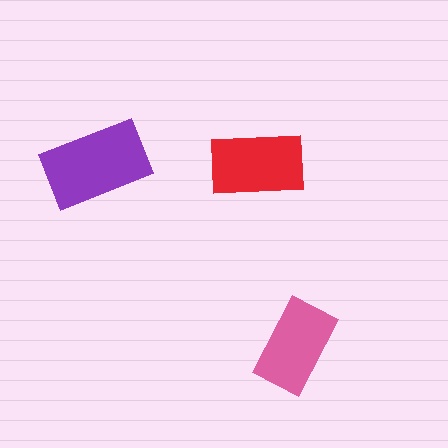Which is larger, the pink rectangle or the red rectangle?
The red one.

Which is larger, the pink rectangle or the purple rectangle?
The purple one.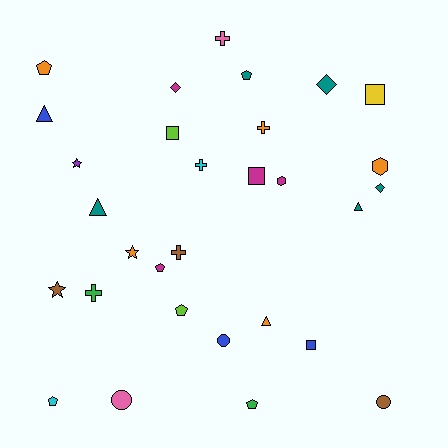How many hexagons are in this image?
There are 2 hexagons.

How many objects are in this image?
There are 30 objects.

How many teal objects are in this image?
There are 5 teal objects.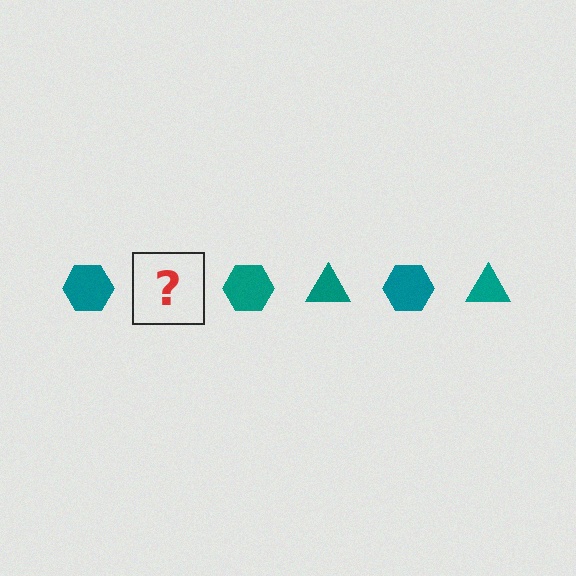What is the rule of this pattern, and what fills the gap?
The rule is that the pattern cycles through hexagon, triangle shapes in teal. The gap should be filled with a teal triangle.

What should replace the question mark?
The question mark should be replaced with a teal triangle.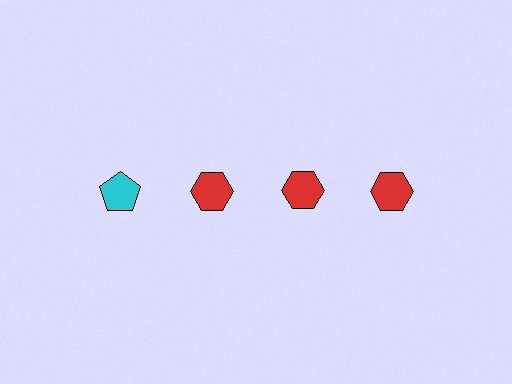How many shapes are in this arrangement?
There are 4 shapes arranged in a grid pattern.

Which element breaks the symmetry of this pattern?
The cyan pentagon in the top row, leftmost column breaks the symmetry. All other shapes are red hexagons.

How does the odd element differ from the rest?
It differs in both color (cyan instead of red) and shape (pentagon instead of hexagon).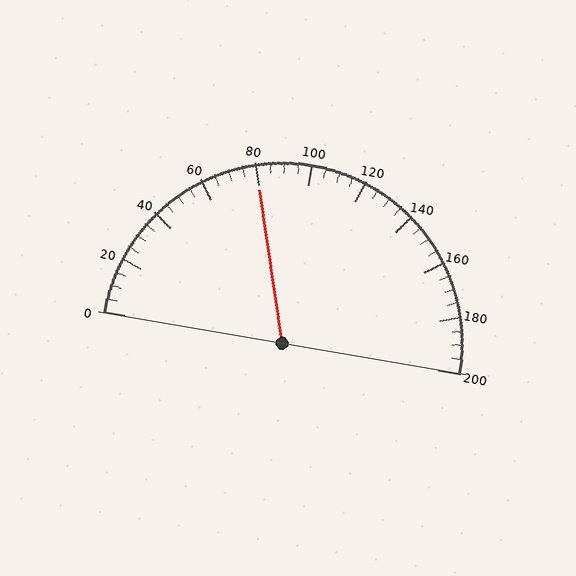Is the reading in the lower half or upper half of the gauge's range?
The reading is in the lower half of the range (0 to 200).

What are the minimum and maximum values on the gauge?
The gauge ranges from 0 to 200.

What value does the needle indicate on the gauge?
The needle indicates approximately 80.